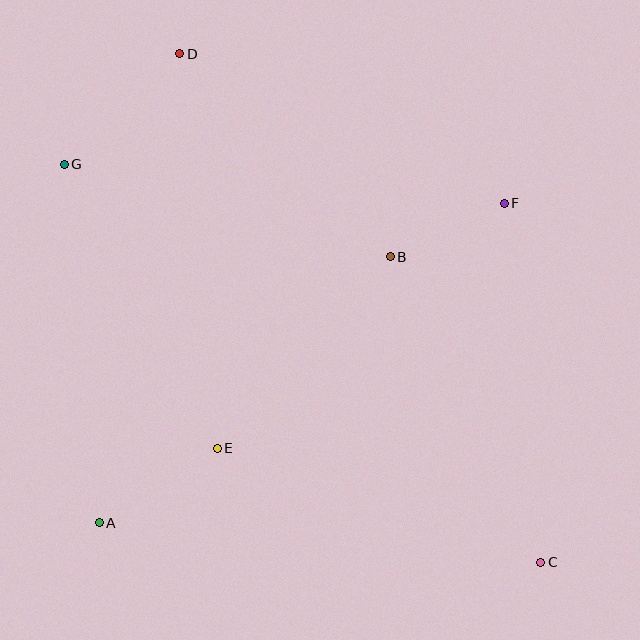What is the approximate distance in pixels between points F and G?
The distance between F and G is approximately 441 pixels.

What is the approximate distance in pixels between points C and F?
The distance between C and F is approximately 361 pixels.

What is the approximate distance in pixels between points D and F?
The distance between D and F is approximately 357 pixels.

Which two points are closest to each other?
Points B and F are closest to each other.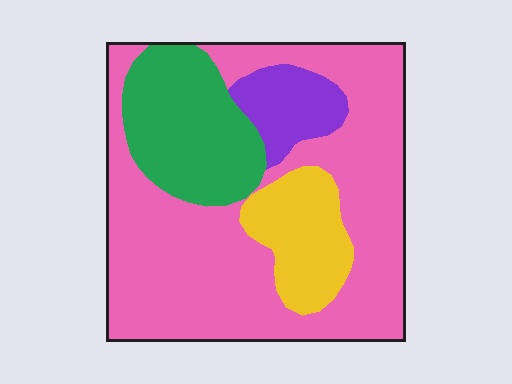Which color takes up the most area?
Pink, at roughly 60%.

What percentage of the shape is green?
Green covers roughly 20% of the shape.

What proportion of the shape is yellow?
Yellow takes up less than a sixth of the shape.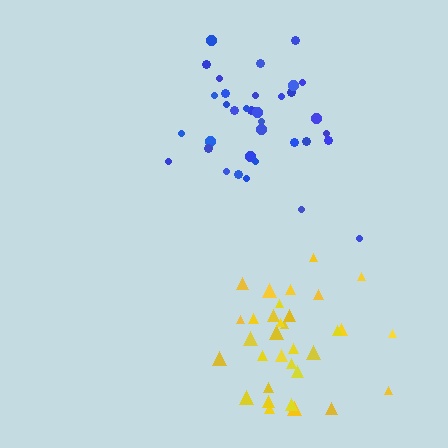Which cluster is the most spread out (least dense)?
Yellow.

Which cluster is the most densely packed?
Blue.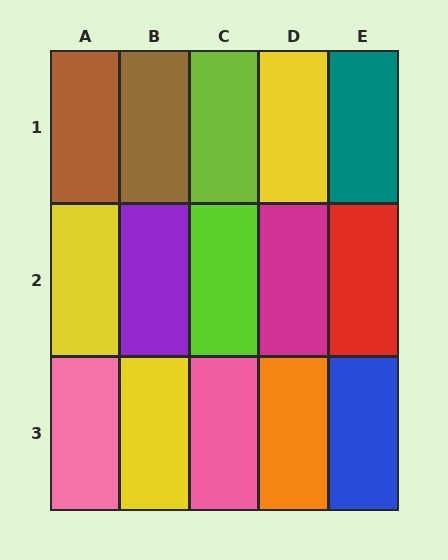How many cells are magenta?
1 cell is magenta.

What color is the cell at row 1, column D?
Yellow.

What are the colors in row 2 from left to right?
Yellow, purple, lime, magenta, red.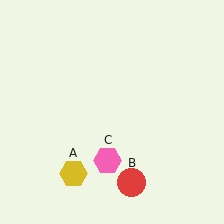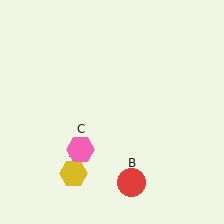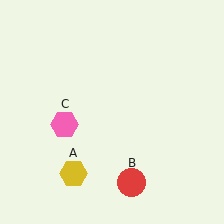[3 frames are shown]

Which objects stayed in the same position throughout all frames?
Yellow hexagon (object A) and red circle (object B) remained stationary.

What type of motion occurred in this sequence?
The pink hexagon (object C) rotated clockwise around the center of the scene.